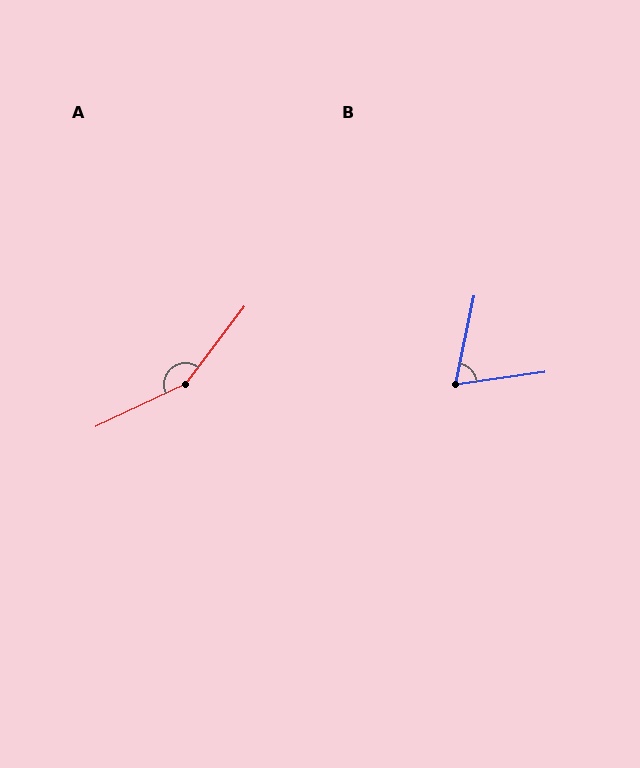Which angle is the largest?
A, at approximately 152 degrees.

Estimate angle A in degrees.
Approximately 152 degrees.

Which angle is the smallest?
B, at approximately 70 degrees.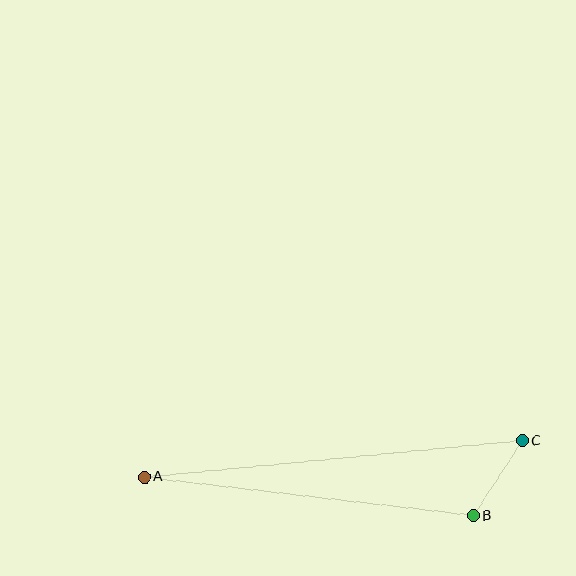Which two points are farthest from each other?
Points A and C are farthest from each other.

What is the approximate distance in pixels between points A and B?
The distance between A and B is approximately 331 pixels.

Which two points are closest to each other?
Points B and C are closest to each other.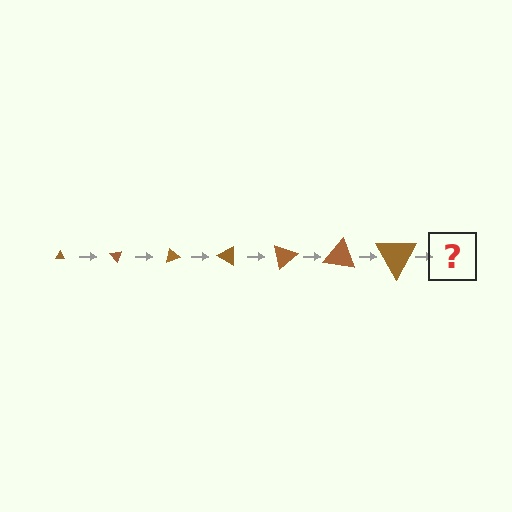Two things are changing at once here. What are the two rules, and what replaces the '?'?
The two rules are that the triangle grows larger each step and it rotates 50 degrees each step. The '?' should be a triangle, larger than the previous one and rotated 350 degrees from the start.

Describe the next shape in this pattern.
It should be a triangle, larger than the previous one and rotated 350 degrees from the start.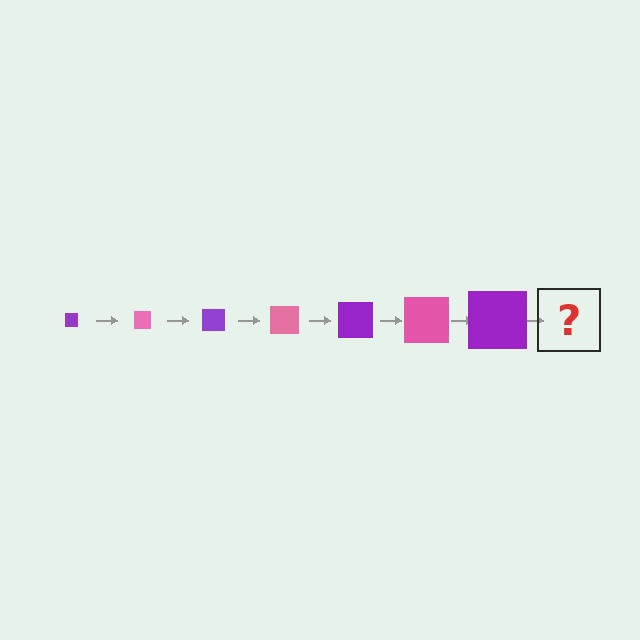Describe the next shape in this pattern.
It should be a pink square, larger than the previous one.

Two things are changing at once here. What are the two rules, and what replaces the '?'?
The two rules are that the square grows larger each step and the color cycles through purple and pink. The '?' should be a pink square, larger than the previous one.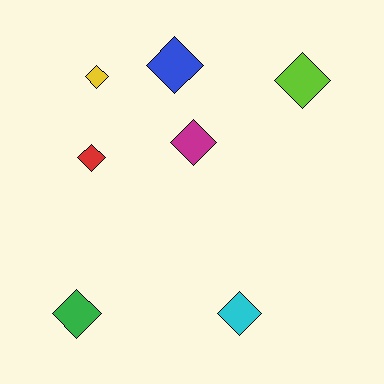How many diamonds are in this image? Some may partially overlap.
There are 7 diamonds.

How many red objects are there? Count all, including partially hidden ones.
There is 1 red object.